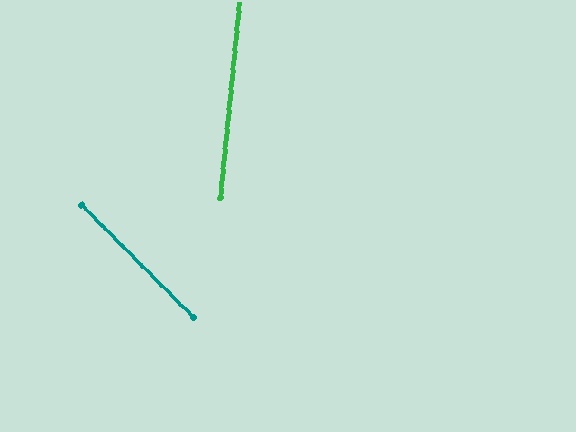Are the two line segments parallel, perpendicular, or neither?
Neither parallel nor perpendicular — they differ by about 51°.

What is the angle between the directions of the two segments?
Approximately 51 degrees.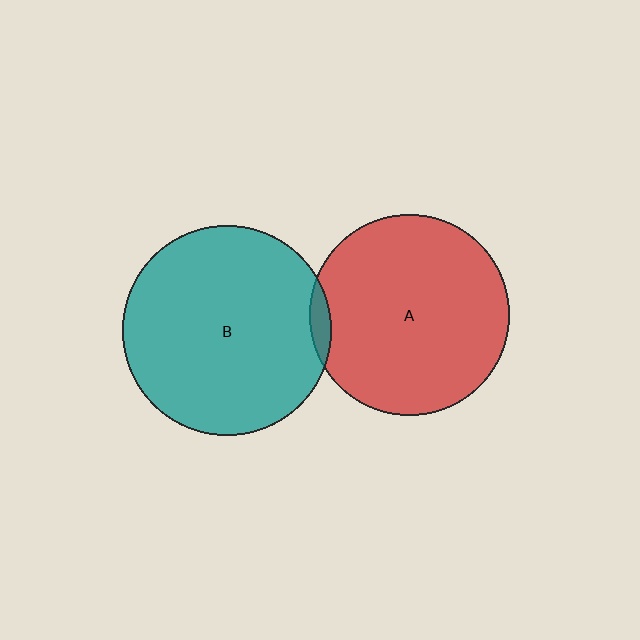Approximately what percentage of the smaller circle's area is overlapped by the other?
Approximately 5%.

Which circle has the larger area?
Circle B (teal).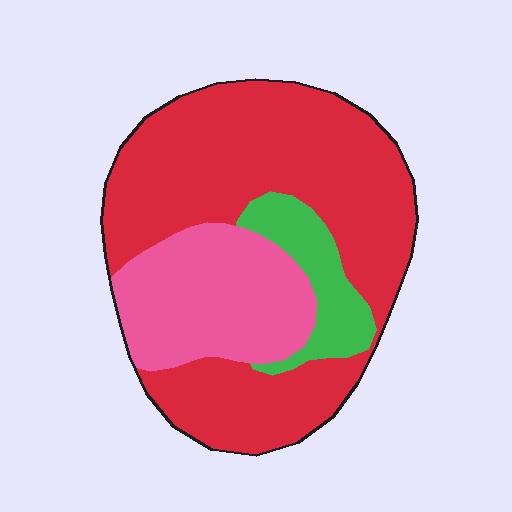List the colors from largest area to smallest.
From largest to smallest: red, pink, green.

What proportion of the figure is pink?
Pink takes up about one quarter (1/4) of the figure.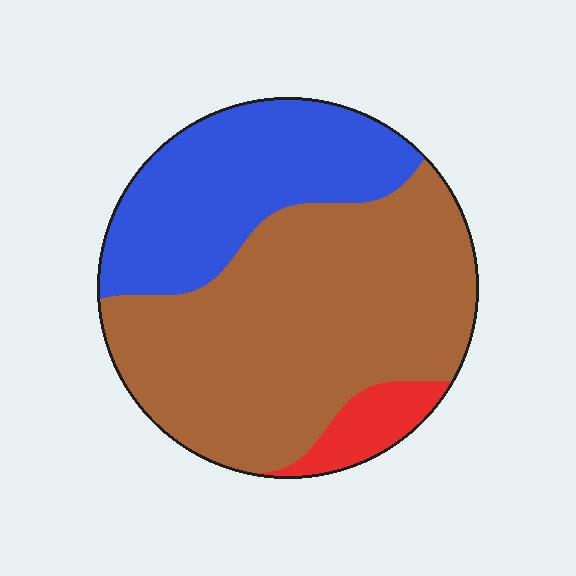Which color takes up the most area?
Brown, at roughly 60%.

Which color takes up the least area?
Red, at roughly 5%.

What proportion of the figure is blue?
Blue covers about 30% of the figure.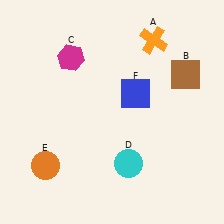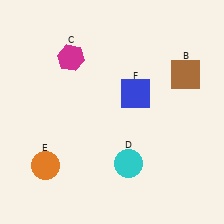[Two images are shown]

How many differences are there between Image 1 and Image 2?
There is 1 difference between the two images.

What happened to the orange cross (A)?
The orange cross (A) was removed in Image 2. It was in the top-right area of Image 1.